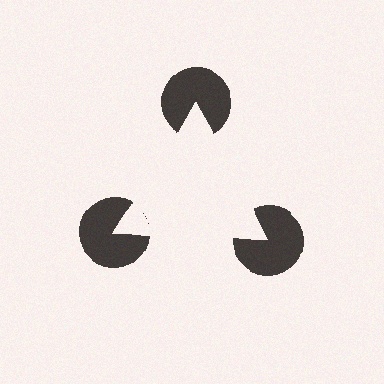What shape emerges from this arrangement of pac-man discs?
An illusory triangle — its edges are inferred from the aligned wedge cuts in the pac-man discs, not physically drawn.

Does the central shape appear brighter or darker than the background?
It typically appears slightly brighter than the background, even though no actual brightness change is drawn.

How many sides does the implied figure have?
3 sides.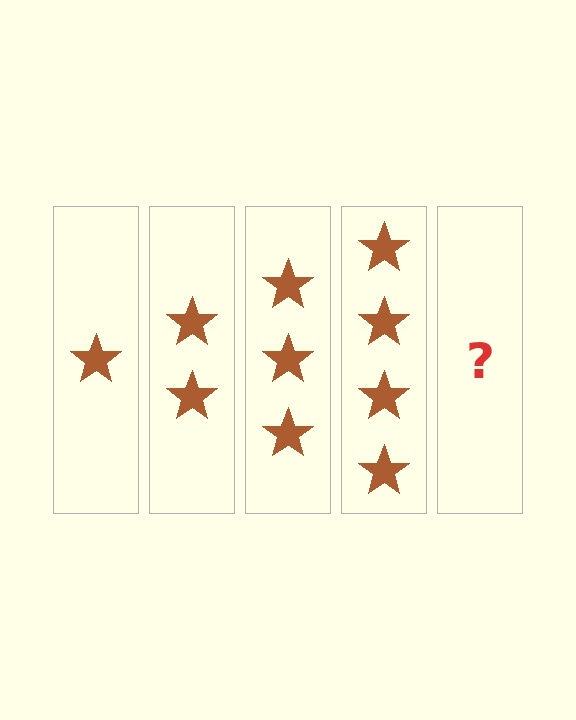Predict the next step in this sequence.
The next step is 5 stars.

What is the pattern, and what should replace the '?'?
The pattern is that each step adds one more star. The '?' should be 5 stars.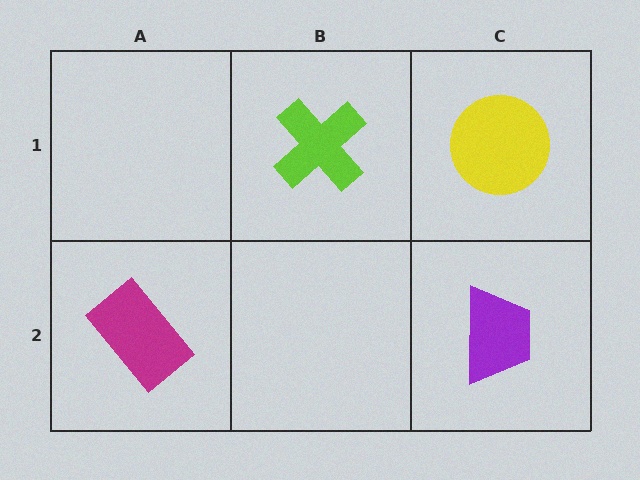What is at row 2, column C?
A purple trapezoid.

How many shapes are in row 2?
2 shapes.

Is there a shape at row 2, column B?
No, that cell is empty.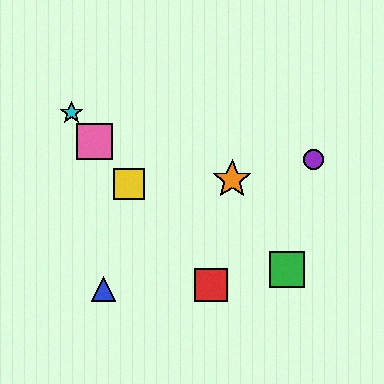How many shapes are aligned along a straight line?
4 shapes (the red square, the yellow square, the cyan star, the pink square) are aligned along a straight line.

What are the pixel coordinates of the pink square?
The pink square is at (95, 141).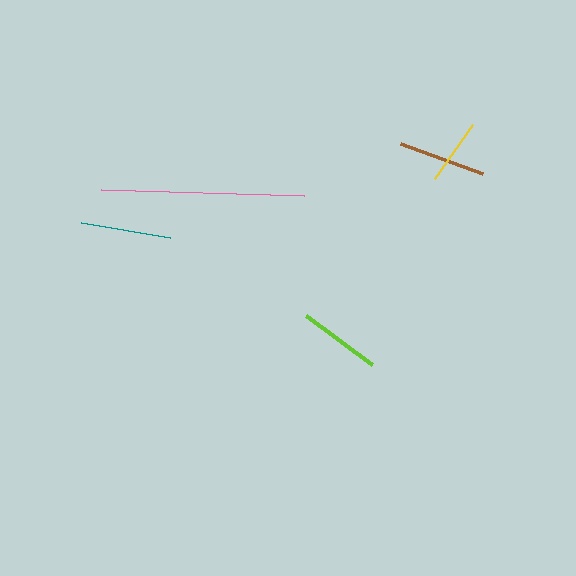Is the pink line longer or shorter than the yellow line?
The pink line is longer than the yellow line.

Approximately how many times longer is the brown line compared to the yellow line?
The brown line is approximately 1.3 times the length of the yellow line.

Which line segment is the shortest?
The yellow line is the shortest at approximately 67 pixels.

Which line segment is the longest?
The pink line is the longest at approximately 203 pixels.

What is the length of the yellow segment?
The yellow segment is approximately 67 pixels long.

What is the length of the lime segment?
The lime segment is approximately 82 pixels long.